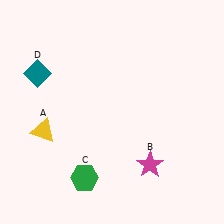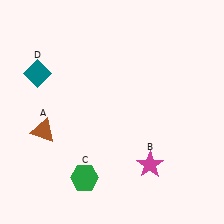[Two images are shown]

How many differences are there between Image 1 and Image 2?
There is 1 difference between the two images.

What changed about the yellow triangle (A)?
In Image 1, A is yellow. In Image 2, it changed to brown.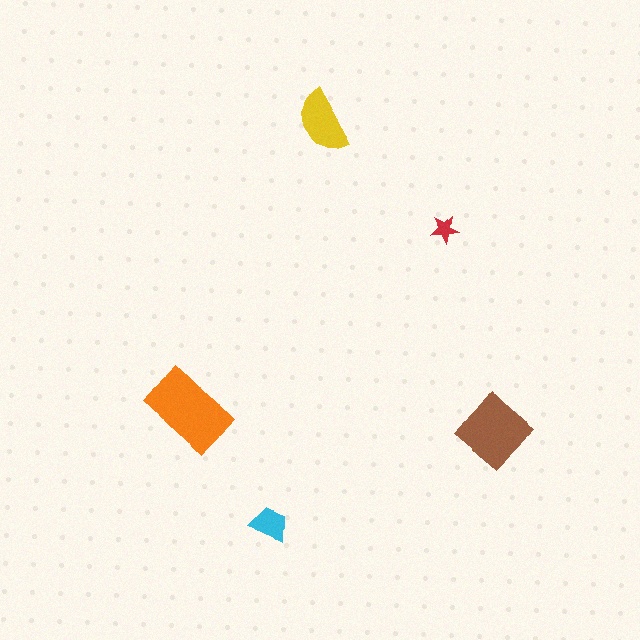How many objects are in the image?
There are 5 objects in the image.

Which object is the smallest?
The red star.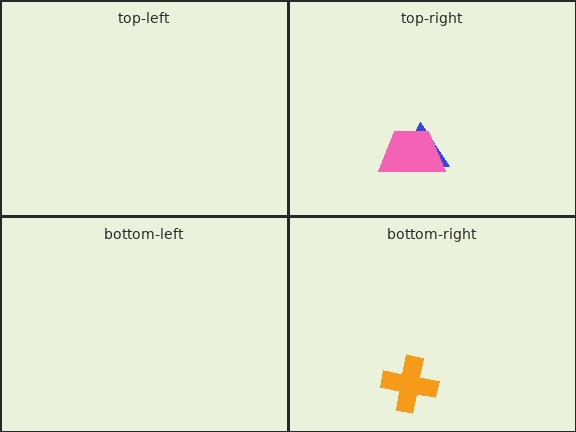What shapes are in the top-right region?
The blue triangle, the pink trapezoid.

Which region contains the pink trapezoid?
The top-right region.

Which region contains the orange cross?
The bottom-right region.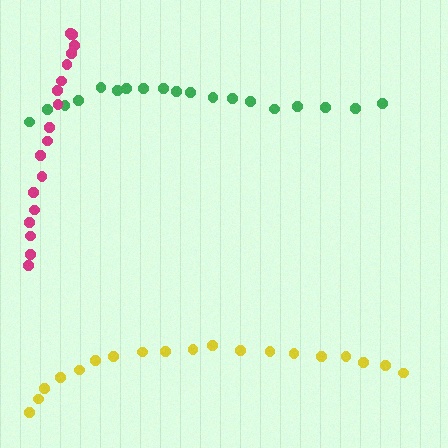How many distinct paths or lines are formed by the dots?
There are 3 distinct paths.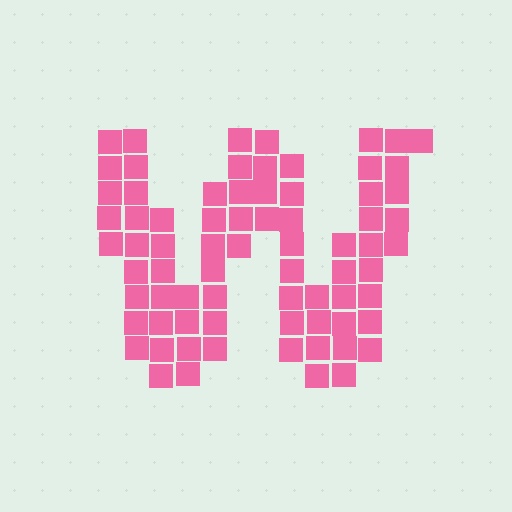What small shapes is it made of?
It is made of small squares.